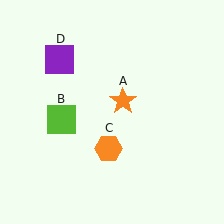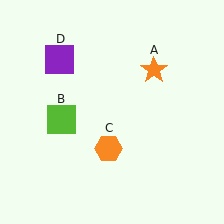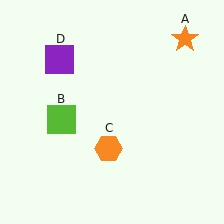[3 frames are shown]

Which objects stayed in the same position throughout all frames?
Lime square (object B) and orange hexagon (object C) and purple square (object D) remained stationary.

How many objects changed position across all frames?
1 object changed position: orange star (object A).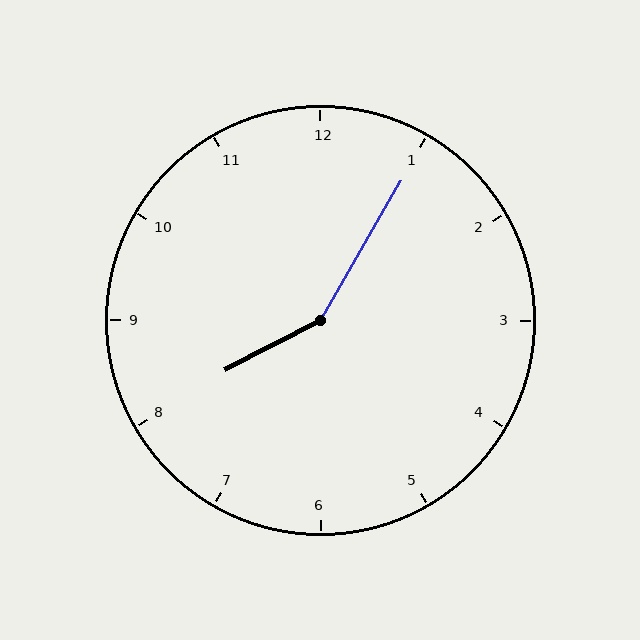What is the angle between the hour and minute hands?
Approximately 148 degrees.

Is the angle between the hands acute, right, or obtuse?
It is obtuse.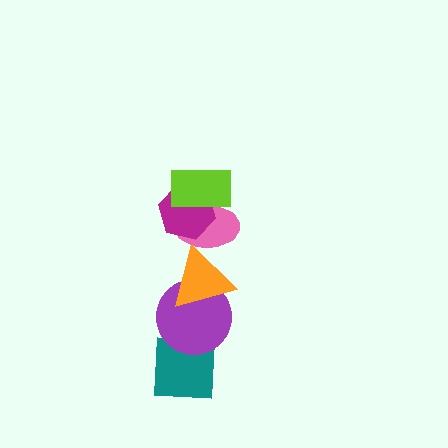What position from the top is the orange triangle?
The orange triangle is 4th from the top.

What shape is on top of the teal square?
The purple circle is on top of the teal square.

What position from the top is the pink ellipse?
The pink ellipse is 3rd from the top.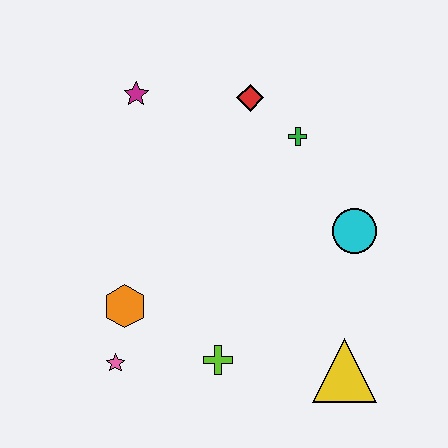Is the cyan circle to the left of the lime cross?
No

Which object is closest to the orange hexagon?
The pink star is closest to the orange hexagon.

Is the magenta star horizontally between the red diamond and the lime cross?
No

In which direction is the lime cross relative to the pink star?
The lime cross is to the right of the pink star.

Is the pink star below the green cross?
Yes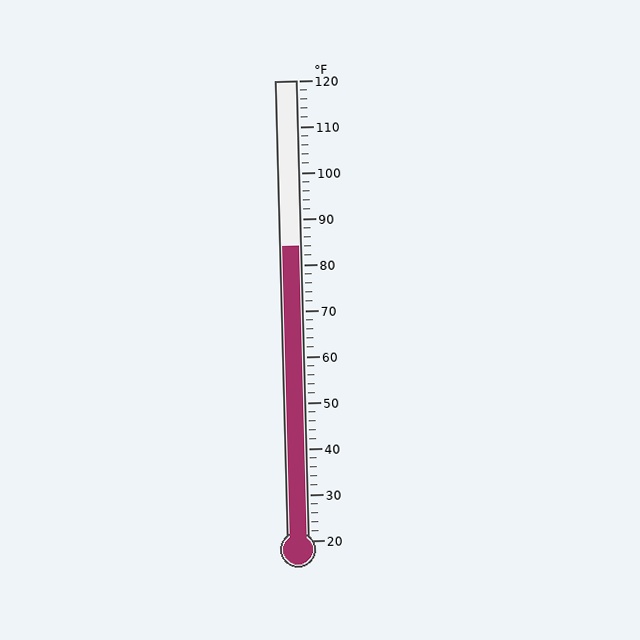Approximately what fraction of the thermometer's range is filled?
The thermometer is filled to approximately 65% of its range.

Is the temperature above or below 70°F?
The temperature is above 70°F.